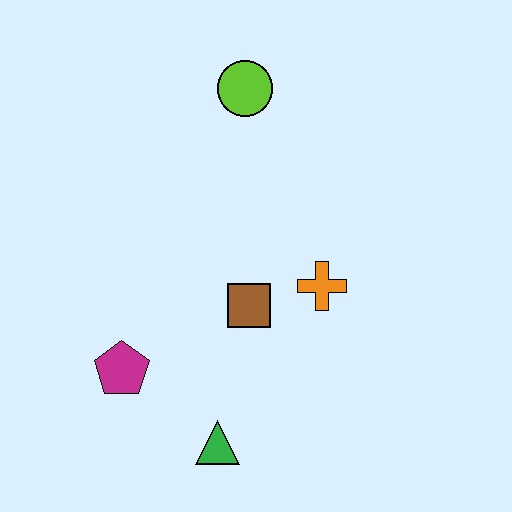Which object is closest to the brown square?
The orange cross is closest to the brown square.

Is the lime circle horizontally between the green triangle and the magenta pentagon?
No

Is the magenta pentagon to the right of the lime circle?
No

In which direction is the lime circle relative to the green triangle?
The lime circle is above the green triangle.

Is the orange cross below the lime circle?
Yes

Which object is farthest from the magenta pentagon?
The lime circle is farthest from the magenta pentagon.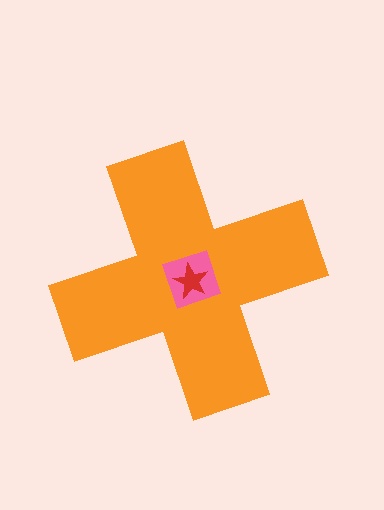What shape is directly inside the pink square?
The red star.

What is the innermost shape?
The red star.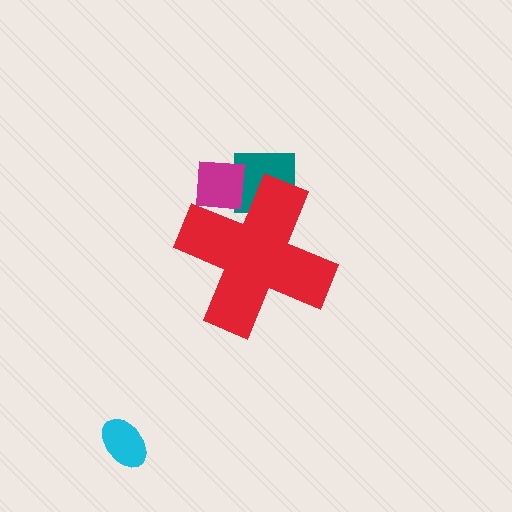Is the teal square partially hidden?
Yes, the teal square is partially hidden behind the red cross.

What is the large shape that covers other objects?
A red cross.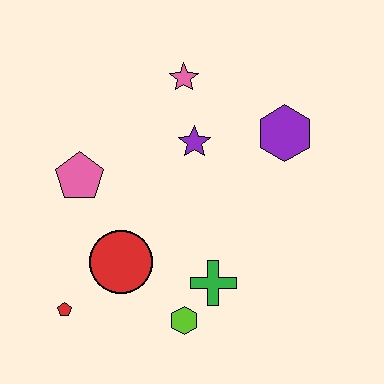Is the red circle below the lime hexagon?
No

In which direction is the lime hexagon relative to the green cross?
The lime hexagon is below the green cross.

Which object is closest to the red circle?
The red pentagon is closest to the red circle.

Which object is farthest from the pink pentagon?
The purple hexagon is farthest from the pink pentagon.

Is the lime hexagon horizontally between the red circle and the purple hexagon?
Yes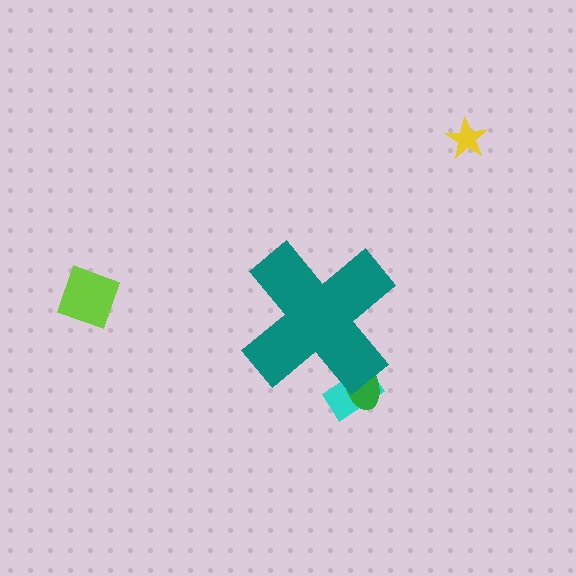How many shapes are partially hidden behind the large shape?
2 shapes are partially hidden.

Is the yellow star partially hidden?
No, the yellow star is fully visible.